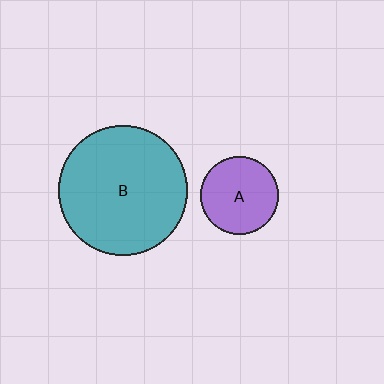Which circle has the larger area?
Circle B (teal).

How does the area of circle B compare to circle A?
Approximately 2.8 times.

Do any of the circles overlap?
No, none of the circles overlap.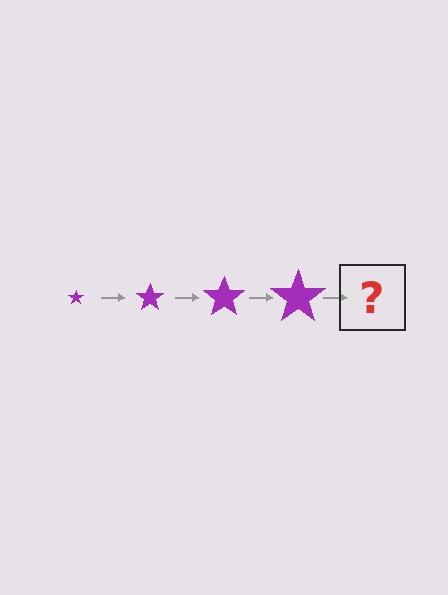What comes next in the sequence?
The next element should be a purple star, larger than the previous one.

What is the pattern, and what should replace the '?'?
The pattern is that the star gets progressively larger each step. The '?' should be a purple star, larger than the previous one.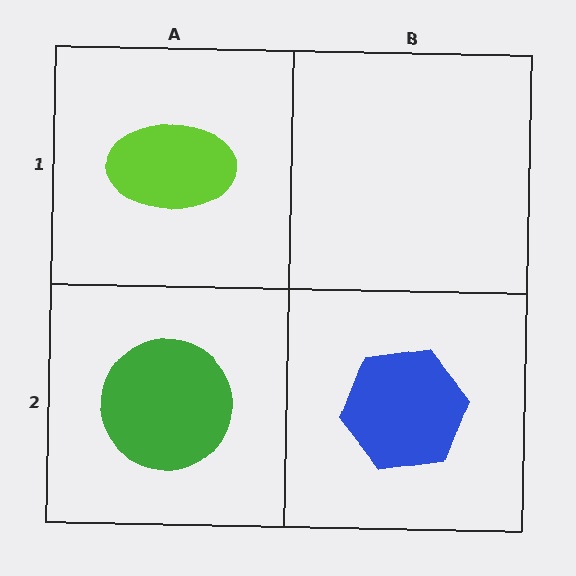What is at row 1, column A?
A lime ellipse.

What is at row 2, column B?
A blue hexagon.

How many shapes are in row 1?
1 shape.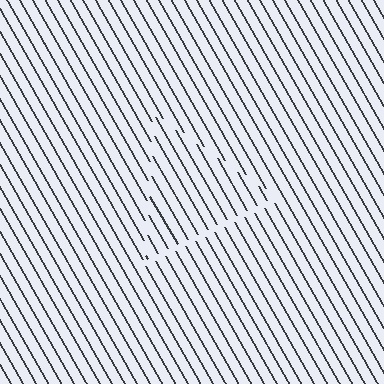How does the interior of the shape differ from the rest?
The interior of the shape contains the same grating, shifted by half a period — the contour is defined by the phase discontinuity where line-ends from the inner and outer gratings abut.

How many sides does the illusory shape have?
3 sides — the line-ends trace a triangle.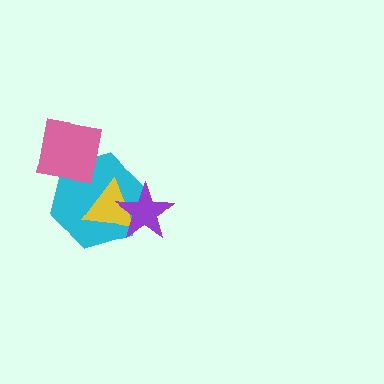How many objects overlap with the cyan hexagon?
3 objects overlap with the cyan hexagon.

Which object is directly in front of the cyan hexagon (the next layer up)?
The yellow triangle is directly in front of the cyan hexagon.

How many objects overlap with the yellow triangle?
2 objects overlap with the yellow triangle.